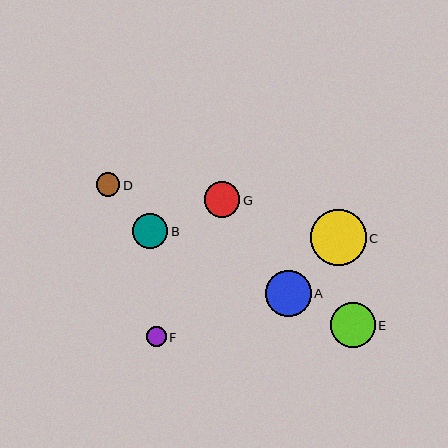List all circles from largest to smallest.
From largest to smallest: C, A, E, G, B, D, F.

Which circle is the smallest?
Circle F is the smallest with a size of approximately 20 pixels.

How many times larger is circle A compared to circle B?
Circle A is approximately 1.3 times the size of circle B.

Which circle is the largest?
Circle C is the largest with a size of approximately 56 pixels.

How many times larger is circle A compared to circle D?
Circle A is approximately 1.9 times the size of circle D.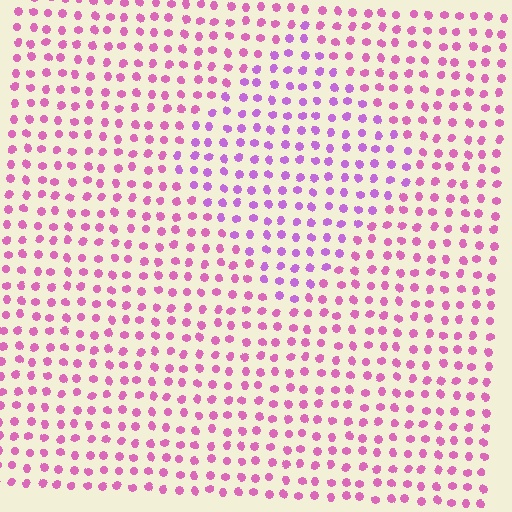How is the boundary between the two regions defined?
The boundary is defined purely by a slight shift in hue (about 30 degrees). Spacing, size, and orientation are identical on both sides.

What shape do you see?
I see a diamond.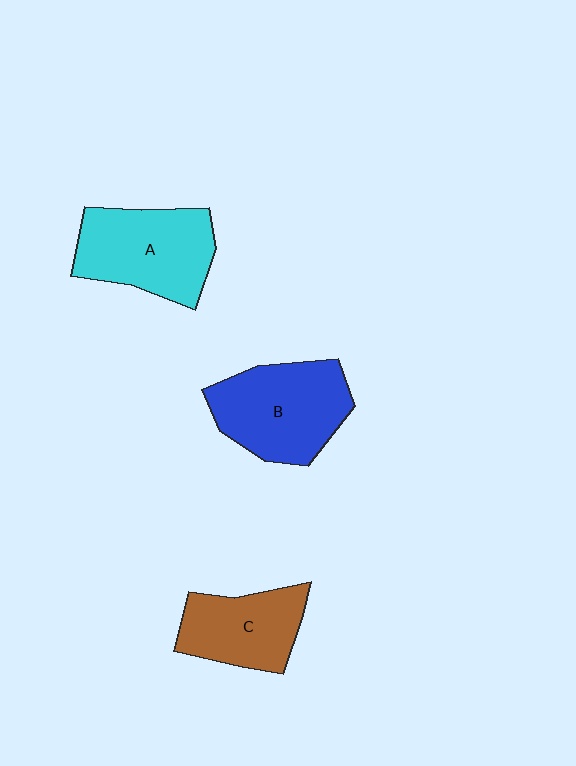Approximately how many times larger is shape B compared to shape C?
Approximately 1.3 times.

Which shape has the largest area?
Shape B (blue).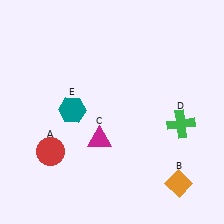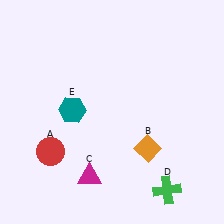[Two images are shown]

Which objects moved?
The objects that moved are: the orange diamond (B), the magenta triangle (C), the green cross (D).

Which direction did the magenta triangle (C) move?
The magenta triangle (C) moved down.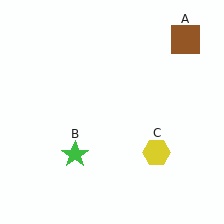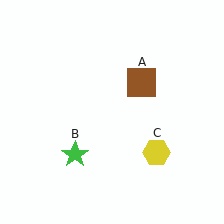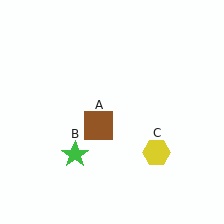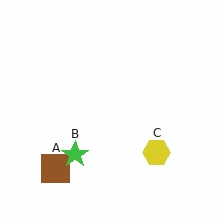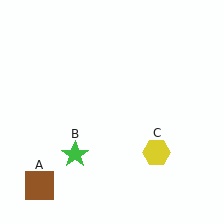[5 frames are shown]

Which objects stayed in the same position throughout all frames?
Green star (object B) and yellow hexagon (object C) remained stationary.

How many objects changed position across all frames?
1 object changed position: brown square (object A).